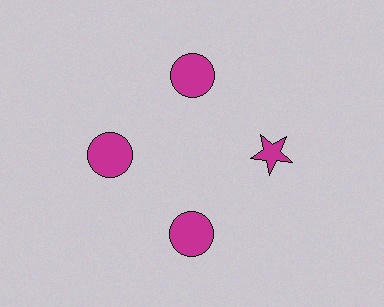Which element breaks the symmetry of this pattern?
The magenta star at roughly the 3 o'clock position breaks the symmetry. All other shapes are magenta circles.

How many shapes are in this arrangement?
There are 4 shapes arranged in a ring pattern.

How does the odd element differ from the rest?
It has a different shape: star instead of circle.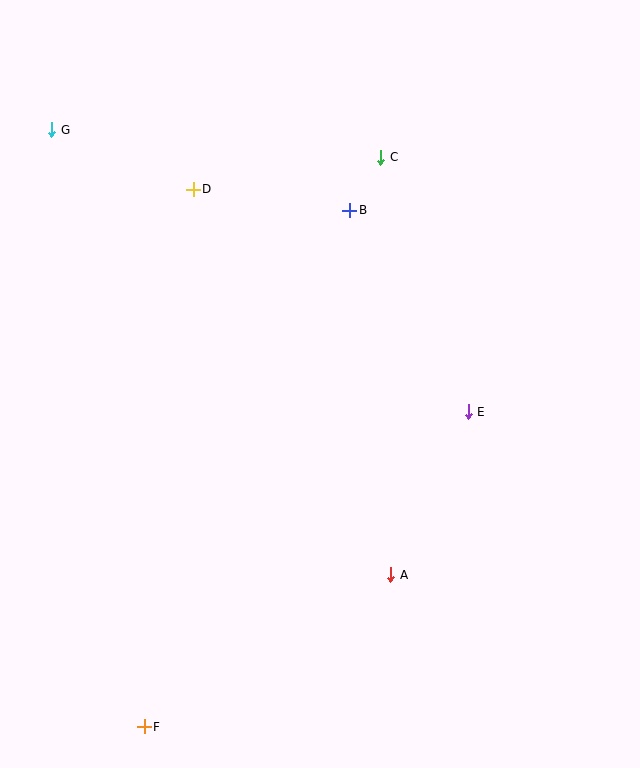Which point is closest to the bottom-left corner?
Point F is closest to the bottom-left corner.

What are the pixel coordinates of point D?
Point D is at (193, 189).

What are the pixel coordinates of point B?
Point B is at (350, 210).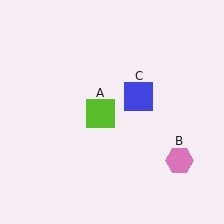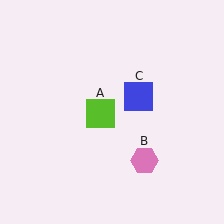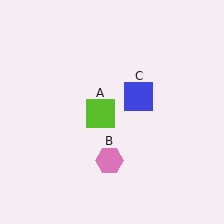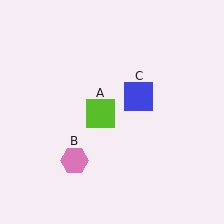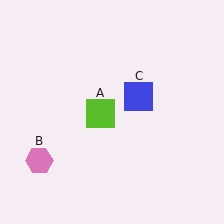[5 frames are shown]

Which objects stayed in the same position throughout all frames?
Lime square (object A) and blue square (object C) remained stationary.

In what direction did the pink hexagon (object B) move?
The pink hexagon (object B) moved left.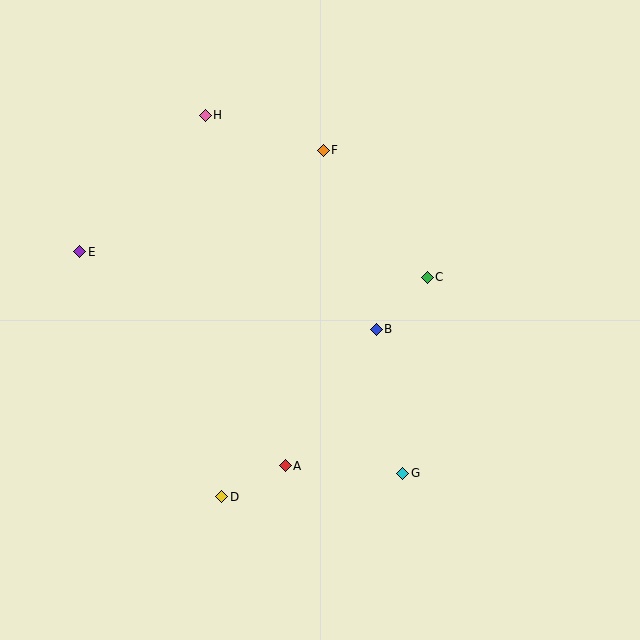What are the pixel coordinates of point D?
Point D is at (222, 497).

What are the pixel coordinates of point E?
Point E is at (80, 252).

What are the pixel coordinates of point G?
Point G is at (403, 473).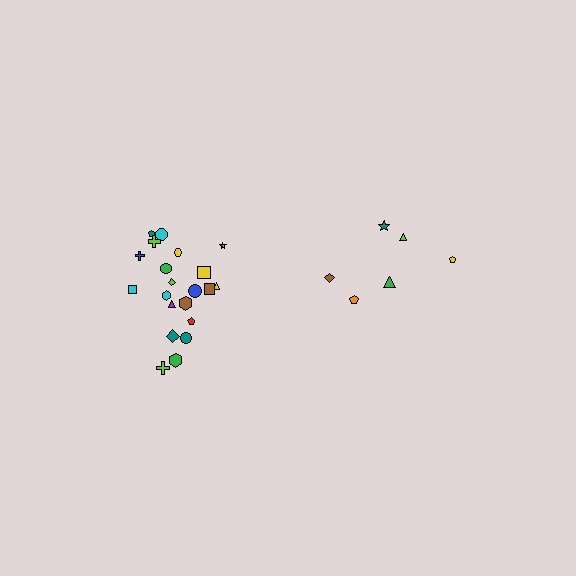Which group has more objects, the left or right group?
The left group.